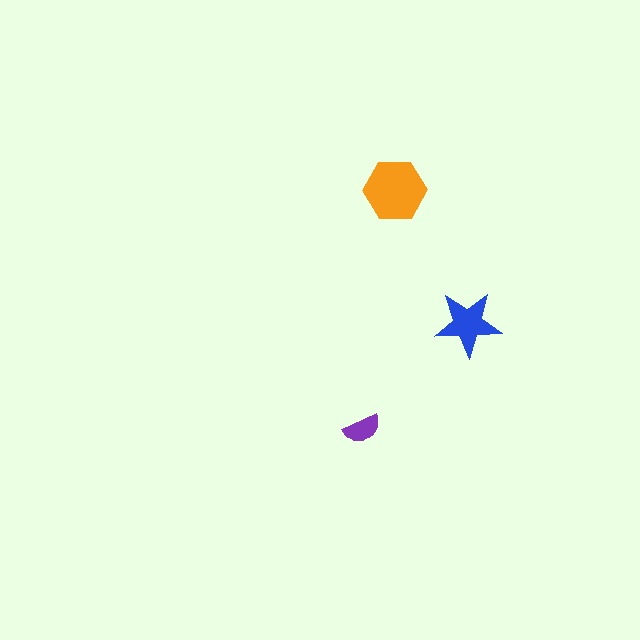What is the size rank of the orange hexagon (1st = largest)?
1st.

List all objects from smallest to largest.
The purple semicircle, the blue star, the orange hexagon.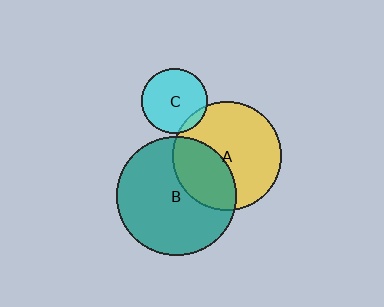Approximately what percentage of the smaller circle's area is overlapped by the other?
Approximately 35%.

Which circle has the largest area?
Circle B (teal).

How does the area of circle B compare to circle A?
Approximately 1.2 times.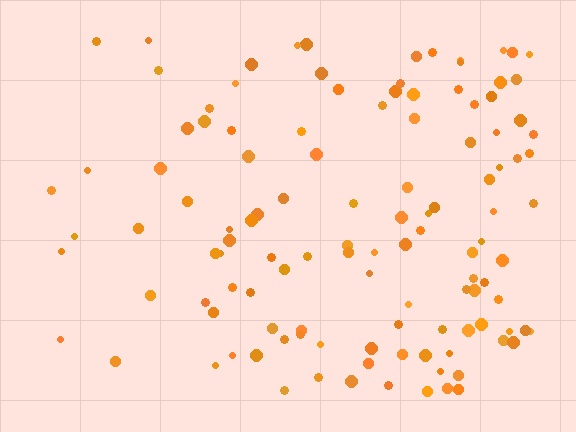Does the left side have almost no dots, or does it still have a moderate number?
Still a moderate number, just noticeably fewer than the right.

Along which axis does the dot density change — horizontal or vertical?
Horizontal.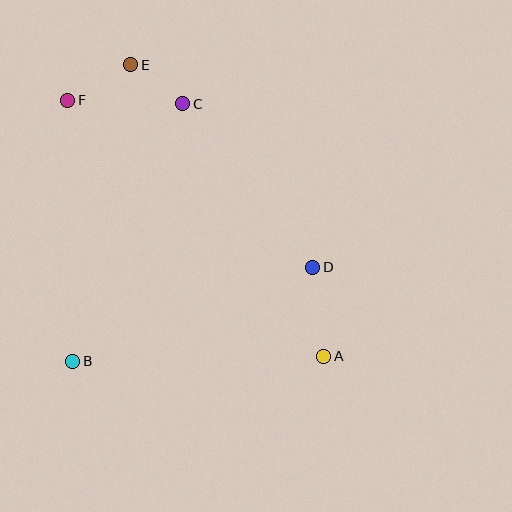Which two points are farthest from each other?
Points A and F are farthest from each other.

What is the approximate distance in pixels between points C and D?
The distance between C and D is approximately 209 pixels.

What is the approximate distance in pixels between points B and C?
The distance between B and C is approximately 280 pixels.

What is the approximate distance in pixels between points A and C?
The distance between A and C is approximately 289 pixels.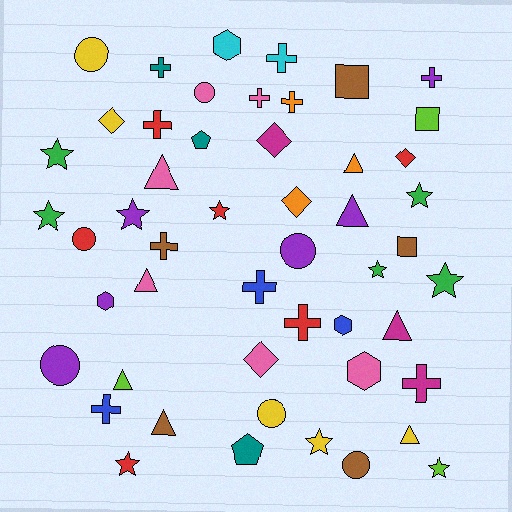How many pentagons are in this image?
There are 2 pentagons.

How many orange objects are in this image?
There are 3 orange objects.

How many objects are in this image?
There are 50 objects.